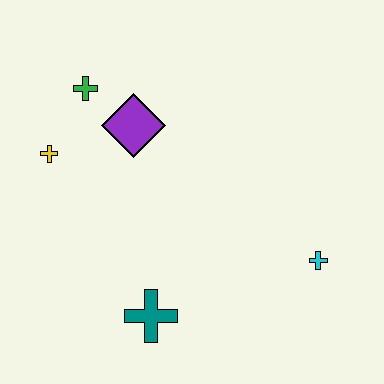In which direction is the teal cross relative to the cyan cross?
The teal cross is to the left of the cyan cross.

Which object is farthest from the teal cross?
The green cross is farthest from the teal cross.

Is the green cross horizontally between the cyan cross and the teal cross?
No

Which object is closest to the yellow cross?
The green cross is closest to the yellow cross.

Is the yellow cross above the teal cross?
Yes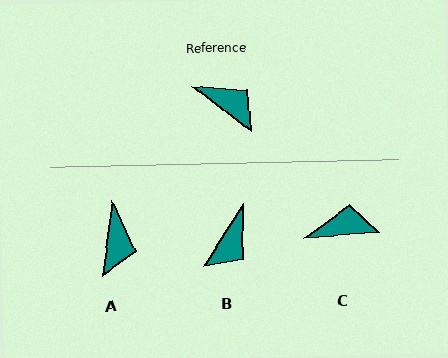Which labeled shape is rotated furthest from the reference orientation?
B, about 85 degrees away.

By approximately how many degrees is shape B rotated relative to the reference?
Approximately 85 degrees clockwise.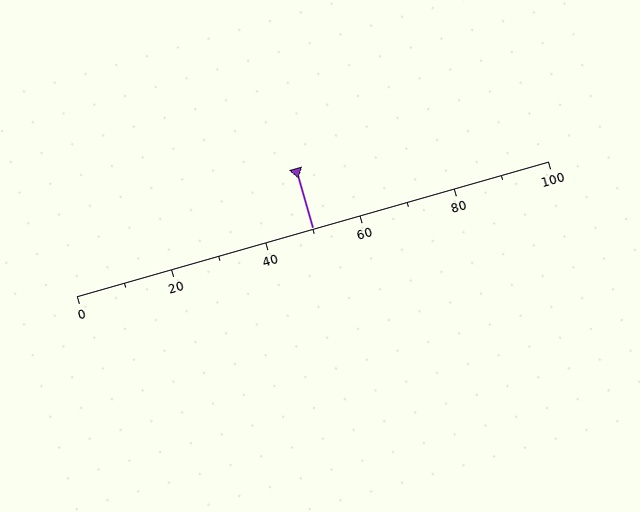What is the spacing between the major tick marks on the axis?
The major ticks are spaced 20 apart.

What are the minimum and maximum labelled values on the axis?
The axis runs from 0 to 100.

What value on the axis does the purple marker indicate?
The marker indicates approximately 50.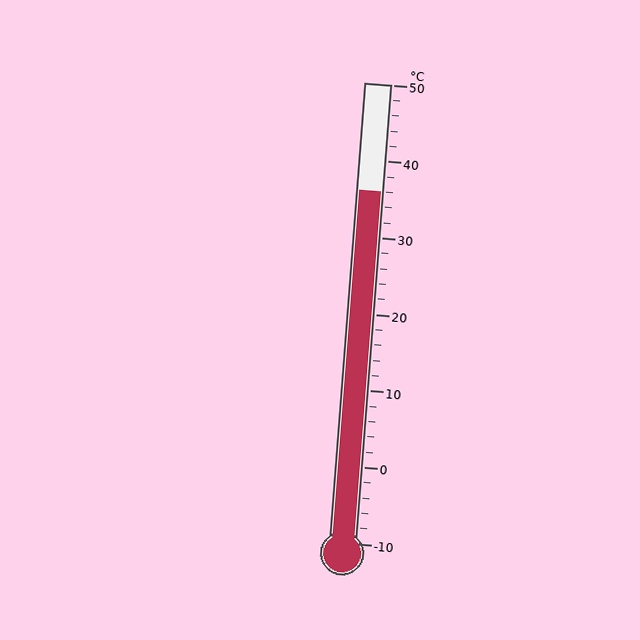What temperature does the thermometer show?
The thermometer shows approximately 36°C.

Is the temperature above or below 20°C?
The temperature is above 20°C.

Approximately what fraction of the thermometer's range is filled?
The thermometer is filled to approximately 75% of its range.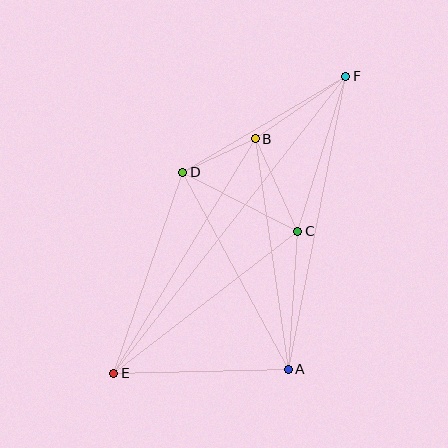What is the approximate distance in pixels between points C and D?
The distance between C and D is approximately 129 pixels.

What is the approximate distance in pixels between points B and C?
The distance between B and C is approximately 102 pixels.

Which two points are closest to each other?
Points B and D are closest to each other.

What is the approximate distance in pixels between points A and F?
The distance between A and F is approximately 298 pixels.